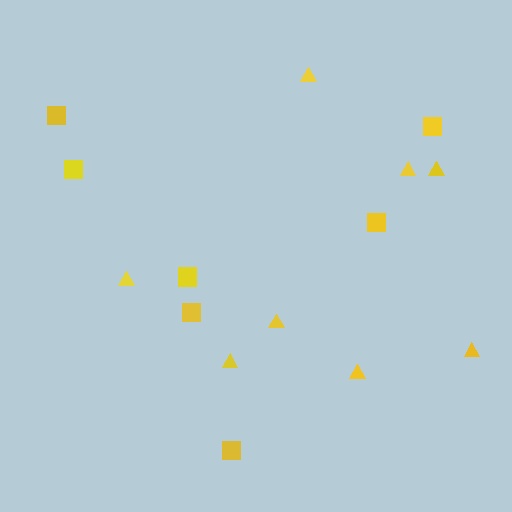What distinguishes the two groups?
There are 2 groups: one group of triangles (8) and one group of squares (7).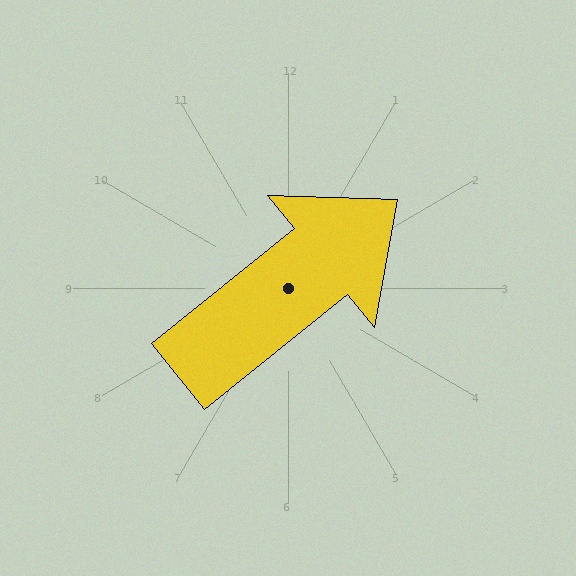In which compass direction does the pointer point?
Northeast.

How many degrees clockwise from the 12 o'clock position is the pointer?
Approximately 51 degrees.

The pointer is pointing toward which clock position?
Roughly 2 o'clock.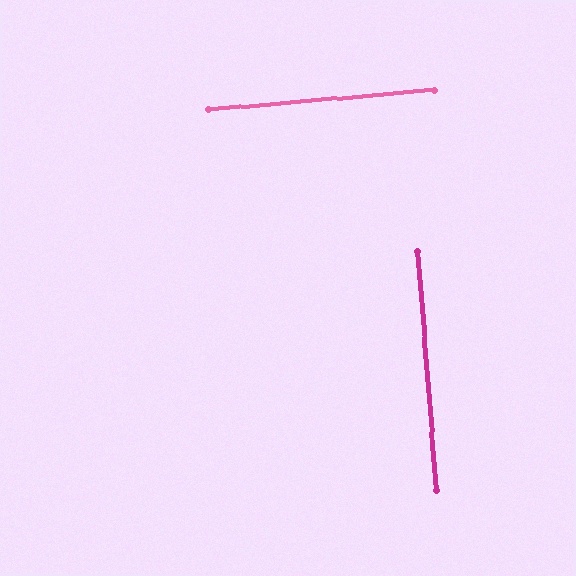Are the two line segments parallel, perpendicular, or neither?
Perpendicular — they meet at approximately 90°.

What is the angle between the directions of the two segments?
Approximately 90 degrees.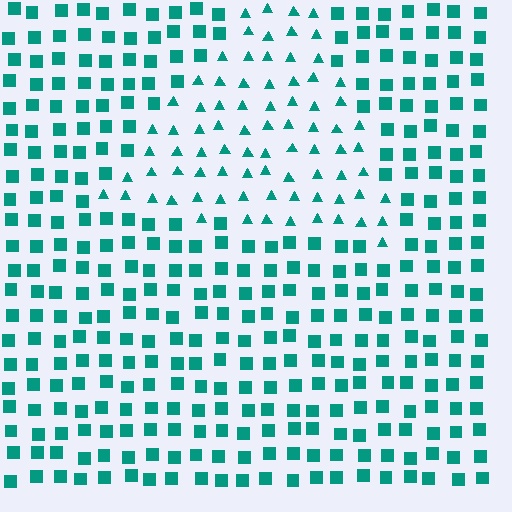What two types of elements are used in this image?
The image uses triangles inside the triangle region and squares outside it.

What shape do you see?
I see a triangle.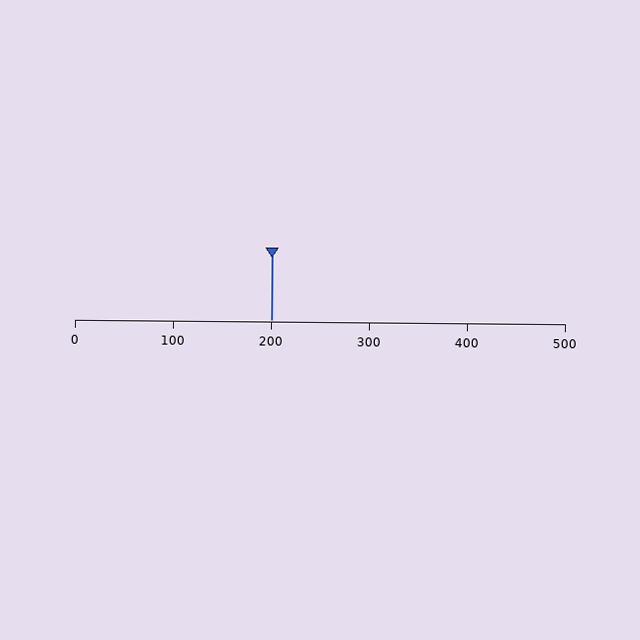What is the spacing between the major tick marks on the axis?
The major ticks are spaced 100 apart.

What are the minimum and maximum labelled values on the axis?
The axis runs from 0 to 500.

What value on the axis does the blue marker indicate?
The marker indicates approximately 200.